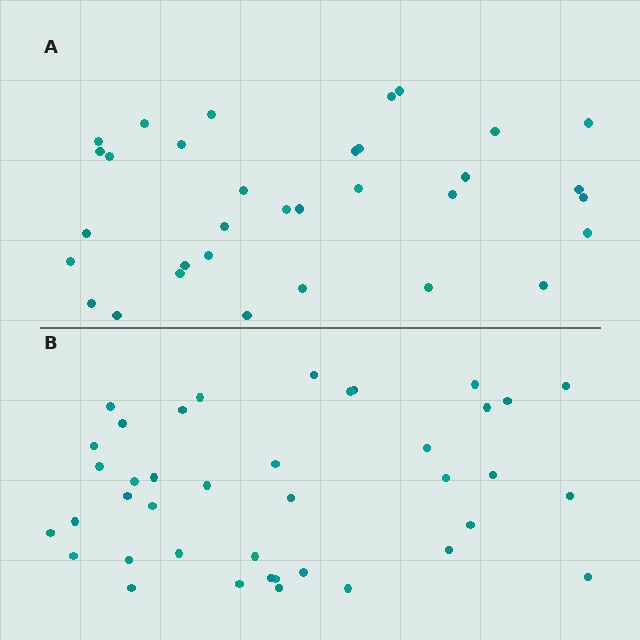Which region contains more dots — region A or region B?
Region B (the bottom region) has more dots.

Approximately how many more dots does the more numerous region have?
Region B has roughly 8 or so more dots than region A.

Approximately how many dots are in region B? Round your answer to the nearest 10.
About 40 dots.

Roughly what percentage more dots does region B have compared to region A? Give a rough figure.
About 20% more.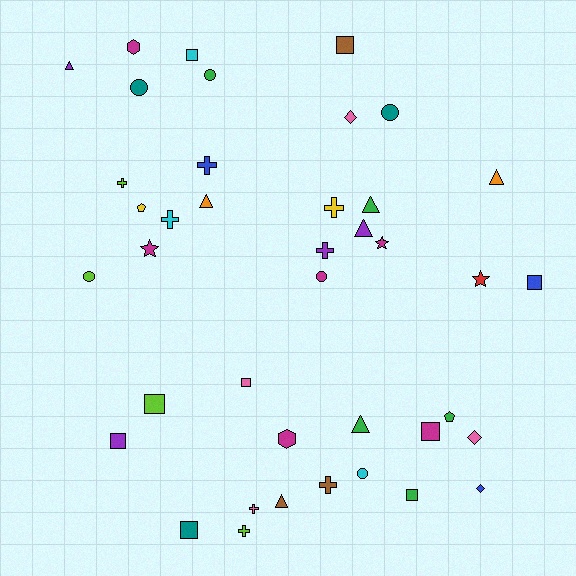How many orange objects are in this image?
There are 2 orange objects.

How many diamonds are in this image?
There are 3 diamonds.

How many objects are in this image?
There are 40 objects.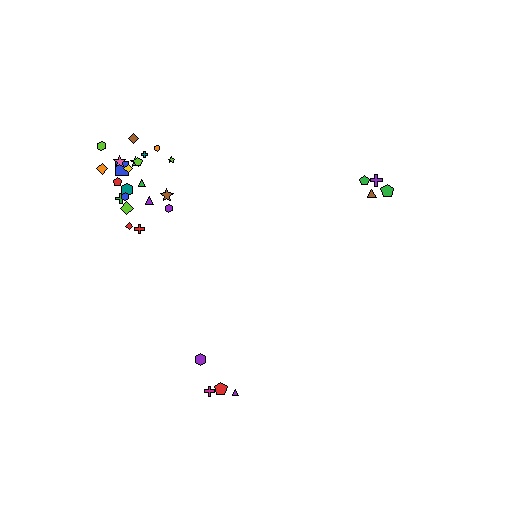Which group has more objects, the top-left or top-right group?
The top-left group.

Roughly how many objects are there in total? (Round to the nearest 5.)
Roughly 30 objects in total.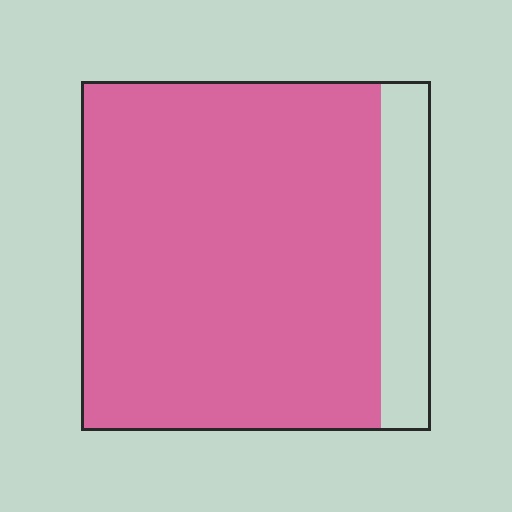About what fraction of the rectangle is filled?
About seven eighths (7/8).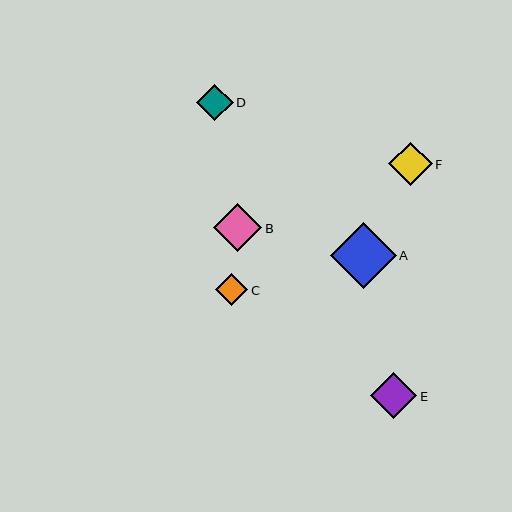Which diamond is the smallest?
Diamond C is the smallest with a size of approximately 32 pixels.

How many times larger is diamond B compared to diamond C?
Diamond B is approximately 1.5 times the size of diamond C.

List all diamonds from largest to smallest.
From largest to smallest: A, B, E, F, D, C.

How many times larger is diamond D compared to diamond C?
Diamond D is approximately 1.1 times the size of diamond C.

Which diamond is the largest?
Diamond A is the largest with a size of approximately 66 pixels.